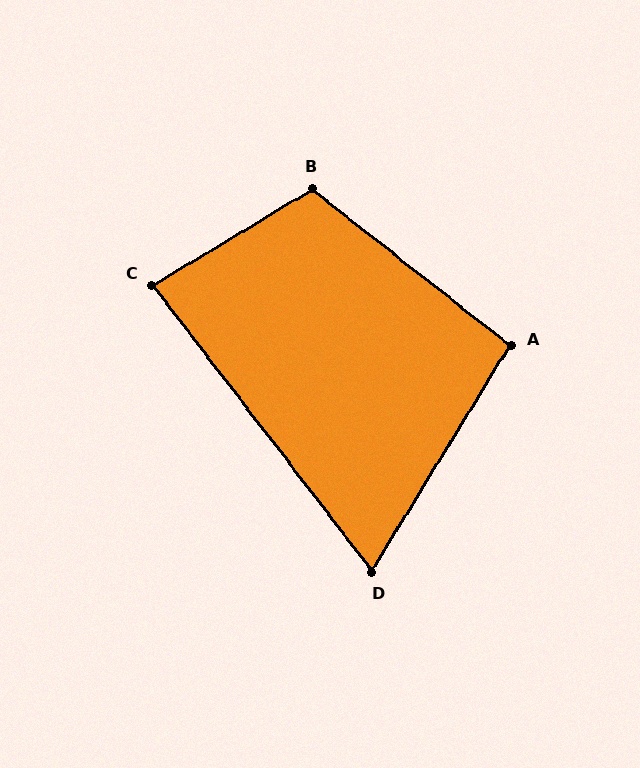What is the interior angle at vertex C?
Approximately 83 degrees (acute).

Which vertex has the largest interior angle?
B, at approximately 111 degrees.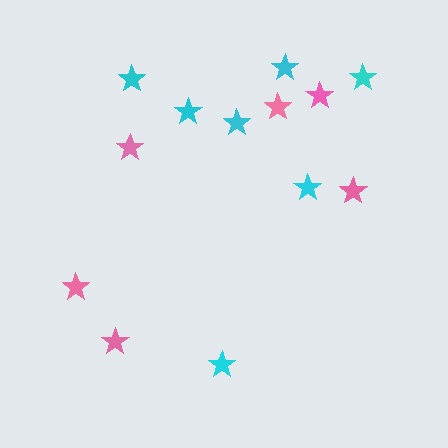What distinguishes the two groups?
There are 2 groups: one group of pink stars (6) and one group of cyan stars (7).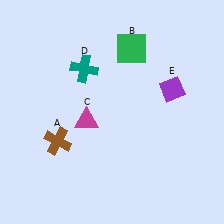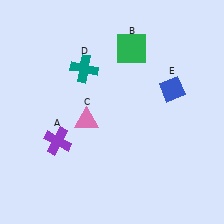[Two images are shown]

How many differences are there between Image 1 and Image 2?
There are 3 differences between the two images.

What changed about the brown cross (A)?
In Image 1, A is brown. In Image 2, it changed to purple.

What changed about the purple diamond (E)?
In Image 1, E is purple. In Image 2, it changed to blue.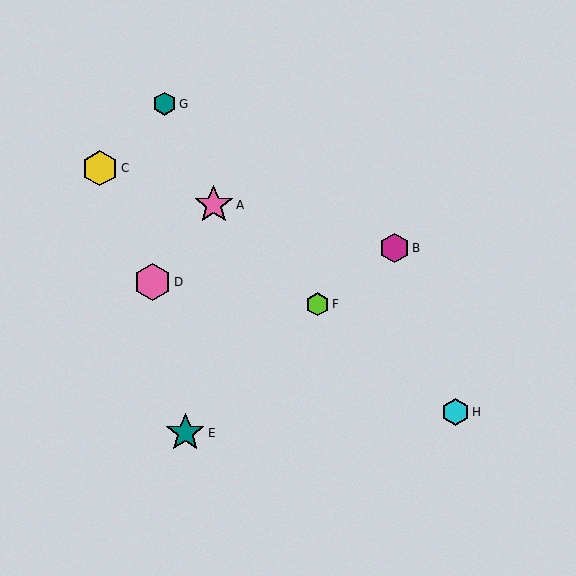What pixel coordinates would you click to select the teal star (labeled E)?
Click at (185, 433) to select the teal star E.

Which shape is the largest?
The pink star (labeled A) is the largest.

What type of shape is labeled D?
Shape D is a pink hexagon.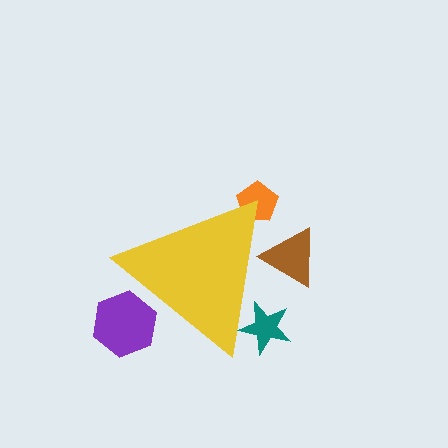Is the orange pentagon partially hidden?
Yes, the orange pentagon is partially hidden behind the yellow triangle.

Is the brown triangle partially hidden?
Yes, the brown triangle is partially hidden behind the yellow triangle.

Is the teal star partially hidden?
Yes, the teal star is partially hidden behind the yellow triangle.